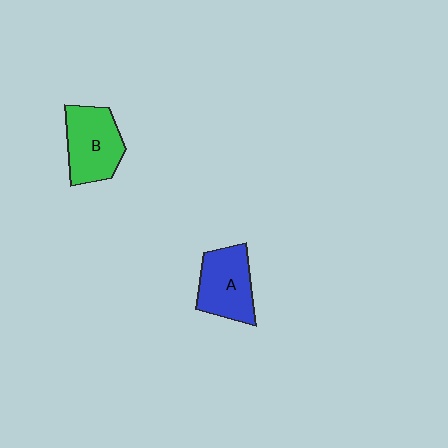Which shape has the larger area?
Shape B (green).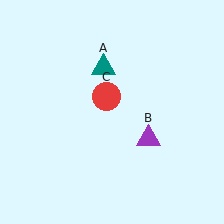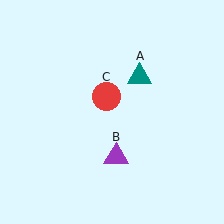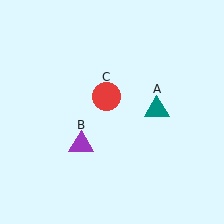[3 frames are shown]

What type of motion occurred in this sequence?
The teal triangle (object A), purple triangle (object B) rotated clockwise around the center of the scene.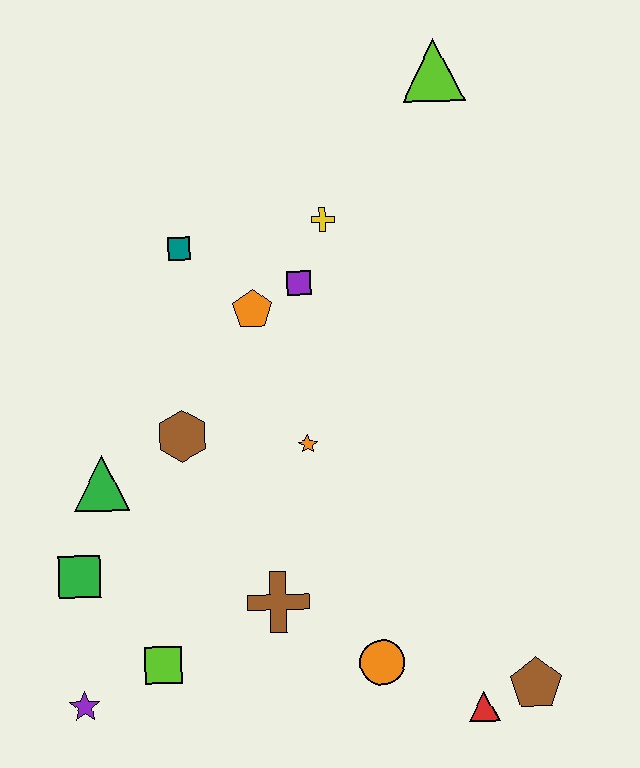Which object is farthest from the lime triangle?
The purple star is farthest from the lime triangle.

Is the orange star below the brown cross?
No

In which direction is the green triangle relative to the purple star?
The green triangle is above the purple star.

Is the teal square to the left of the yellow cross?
Yes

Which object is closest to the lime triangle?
The yellow cross is closest to the lime triangle.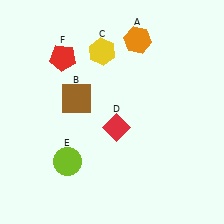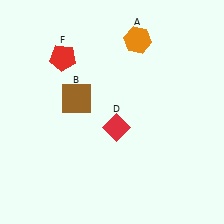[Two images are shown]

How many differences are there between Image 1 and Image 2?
There are 2 differences between the two images.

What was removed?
The yellow hexagon (C), the lime circle (E) were removed in Image 2.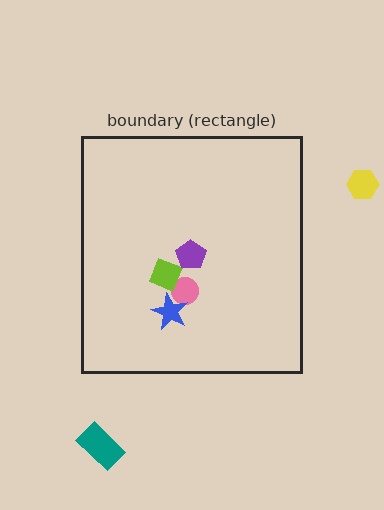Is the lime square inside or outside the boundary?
Inside.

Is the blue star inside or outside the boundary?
Inside.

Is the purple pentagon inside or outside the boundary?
Inside.